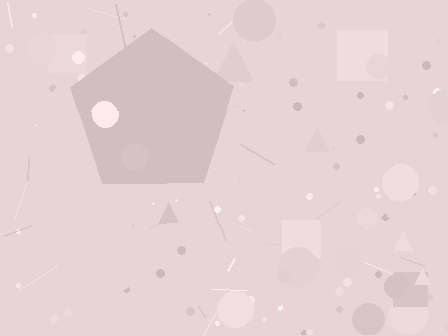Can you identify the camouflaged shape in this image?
The camouflaged shape is a pentagon.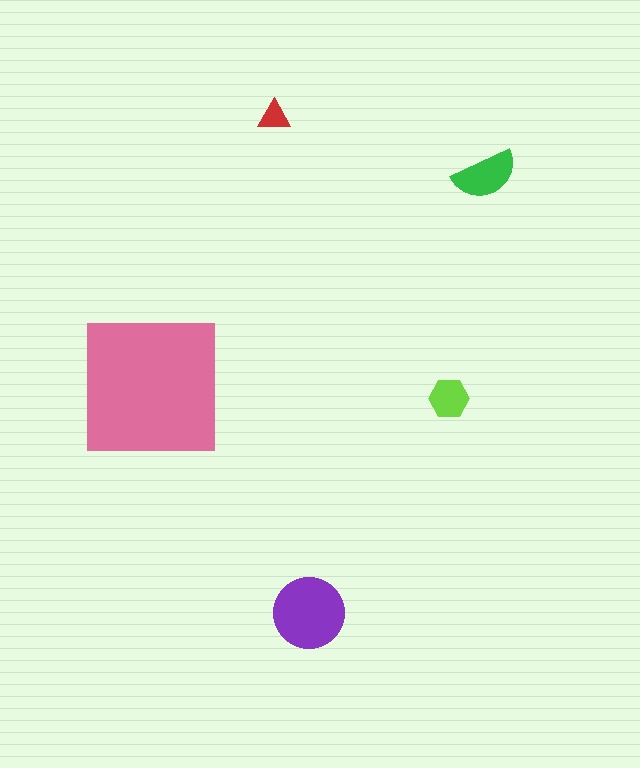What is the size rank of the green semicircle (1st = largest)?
3rd.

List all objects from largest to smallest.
The pink square, the purple circle, the green semicircle, the lime hexagon, the red triangle.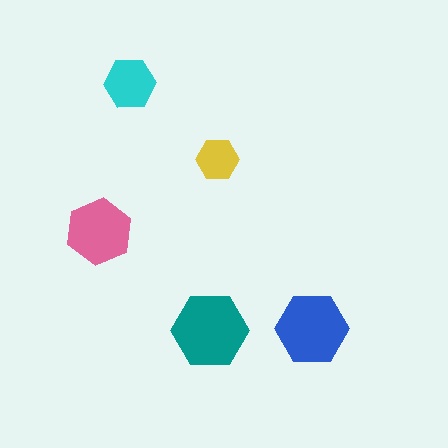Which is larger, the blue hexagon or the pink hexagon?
The blue one.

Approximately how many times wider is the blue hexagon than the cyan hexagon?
About 1.5 times wider.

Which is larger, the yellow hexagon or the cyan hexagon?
The cyan one.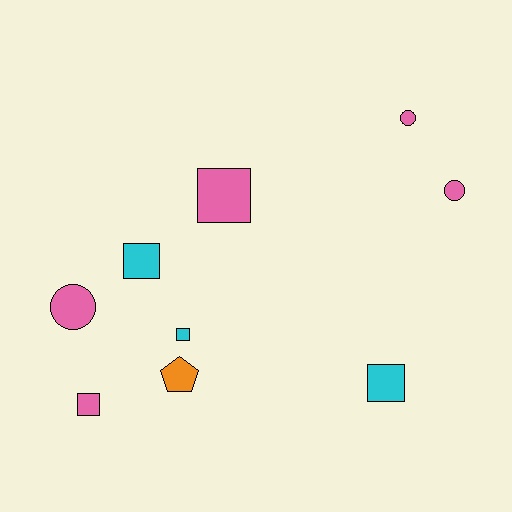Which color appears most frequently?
Pink, with 5 objects.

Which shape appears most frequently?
Square, with 5 objects.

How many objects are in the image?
There are 9 objects.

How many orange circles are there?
There are no orange circles.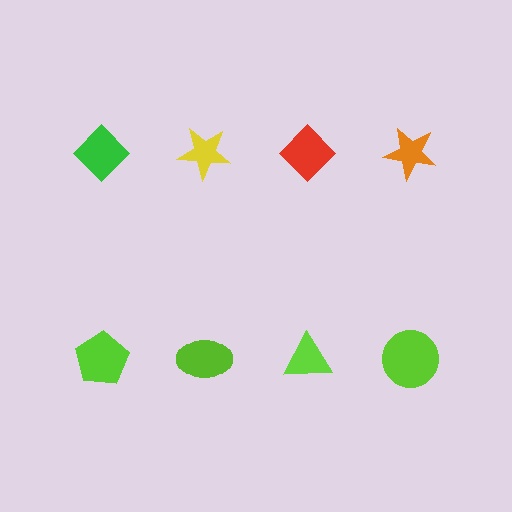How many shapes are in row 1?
4 shapes.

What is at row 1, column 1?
A green diamond.